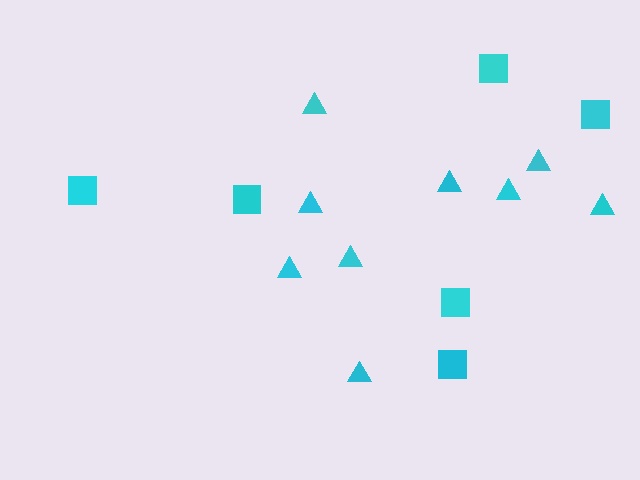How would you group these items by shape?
There are 2 groups: one group of squares (6) and one group of triangles (9).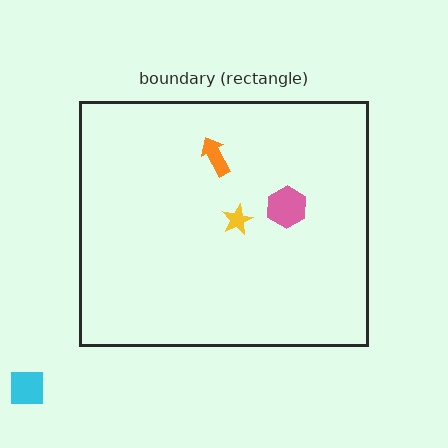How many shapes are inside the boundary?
3 inside, 1 outside.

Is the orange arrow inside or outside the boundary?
Inside.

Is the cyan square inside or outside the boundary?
Outside.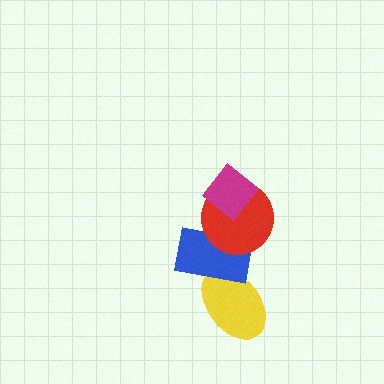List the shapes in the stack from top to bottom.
From top to bottom: the magenta diamond, the red circle, the blue rectangle, the yellow ellipse.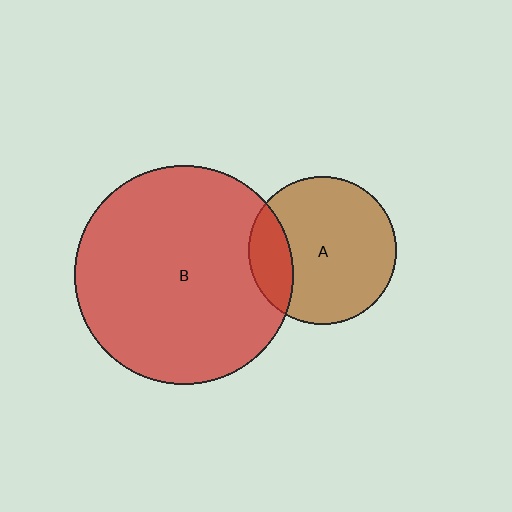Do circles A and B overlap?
Yes.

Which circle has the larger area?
Circle B (red).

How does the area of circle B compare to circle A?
Approximately 2.2 times.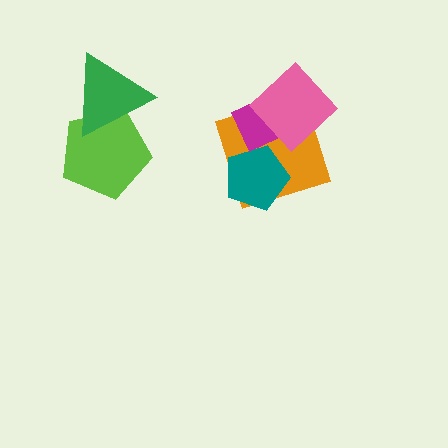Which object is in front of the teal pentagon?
The magenta diamond is in front of the teal pentagon.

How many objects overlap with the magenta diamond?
3 objects overlap with the magenta diamond.